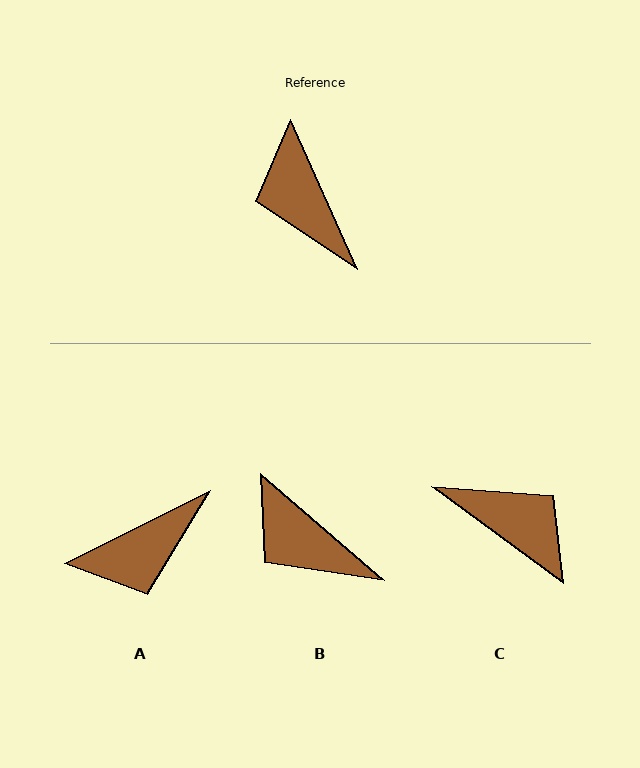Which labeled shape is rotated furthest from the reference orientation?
C, about 151 degrees away.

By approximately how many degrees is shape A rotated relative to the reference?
Approximately 92 degrees counter-clockwise.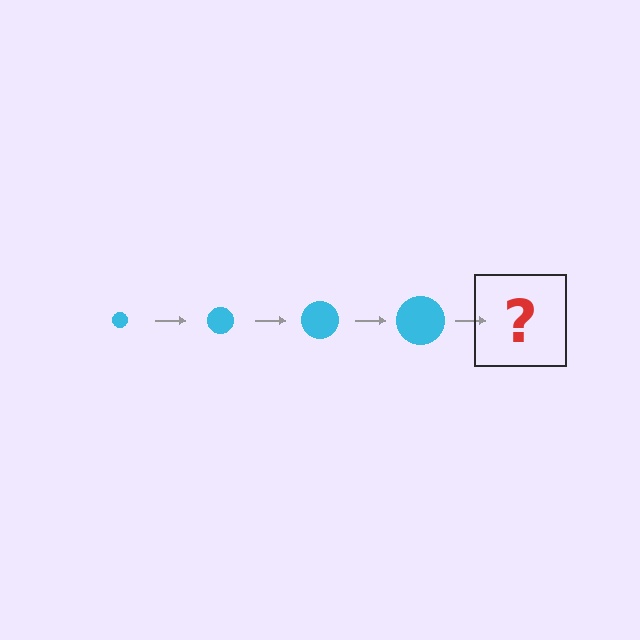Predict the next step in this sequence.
The next step is a cyan circle, larger than the previous one.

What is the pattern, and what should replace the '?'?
The pattern is that the circle gets progressively larger each step. The '?' should be a cyan circle, larger than the previous one.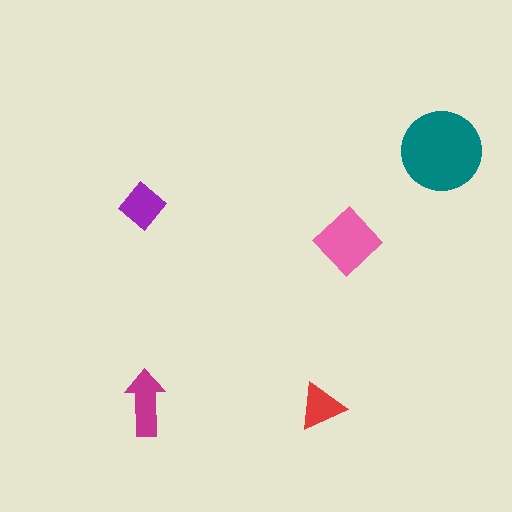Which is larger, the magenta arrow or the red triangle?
The magenta arrow.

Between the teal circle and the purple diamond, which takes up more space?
The teal circle.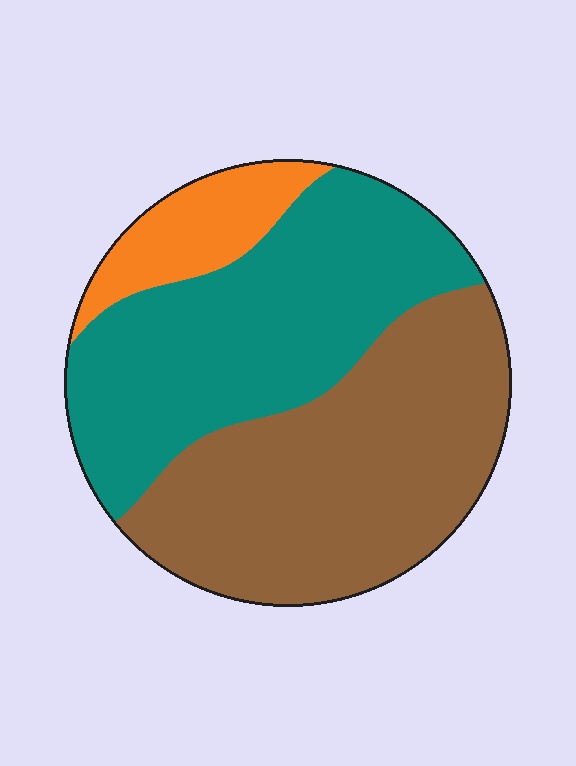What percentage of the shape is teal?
Teal takes up about two fifths (2/5) of the shape.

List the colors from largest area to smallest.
From largest to smallest: brown, teal, orange.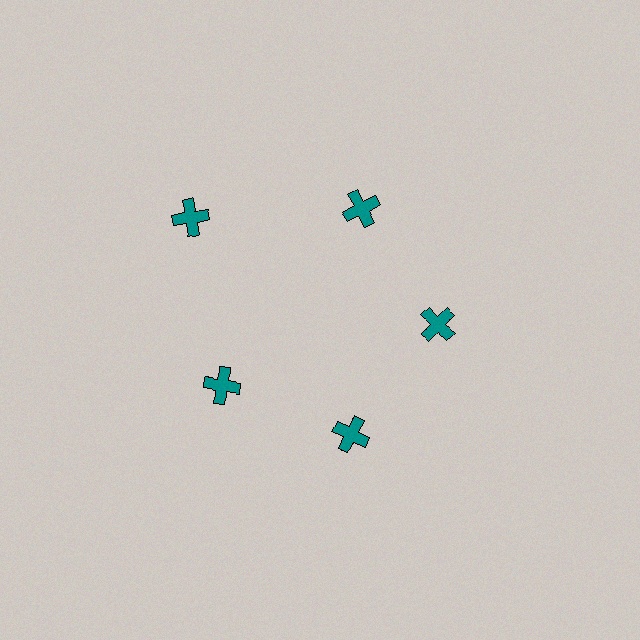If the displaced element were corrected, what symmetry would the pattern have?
It would have 5-fold rotational symmetry — the pattern would map onto itself every 72 degrees.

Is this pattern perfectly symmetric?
No. The 5 teal crosses are arranged in a ring, but one element near the 10 o'clock position is pushed outward from the center, breaking the 5-fold rotational symmetry.